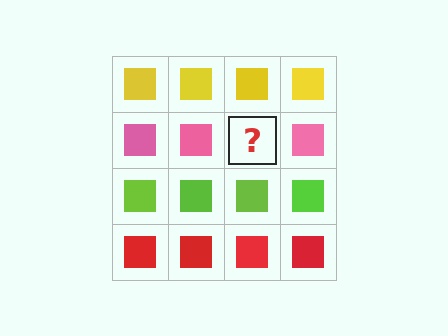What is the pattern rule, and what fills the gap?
The rule is that each row has a consistent color. The gap should be filled with a pink square.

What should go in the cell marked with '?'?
The missing cell should contain a pink square.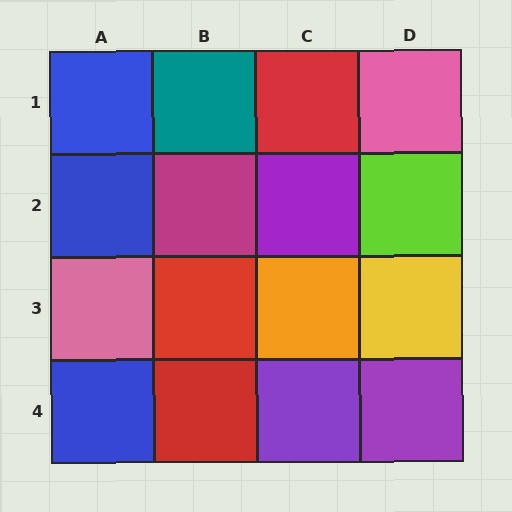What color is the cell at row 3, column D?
Yellow.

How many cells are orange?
1 cell is orange.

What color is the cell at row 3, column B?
Red.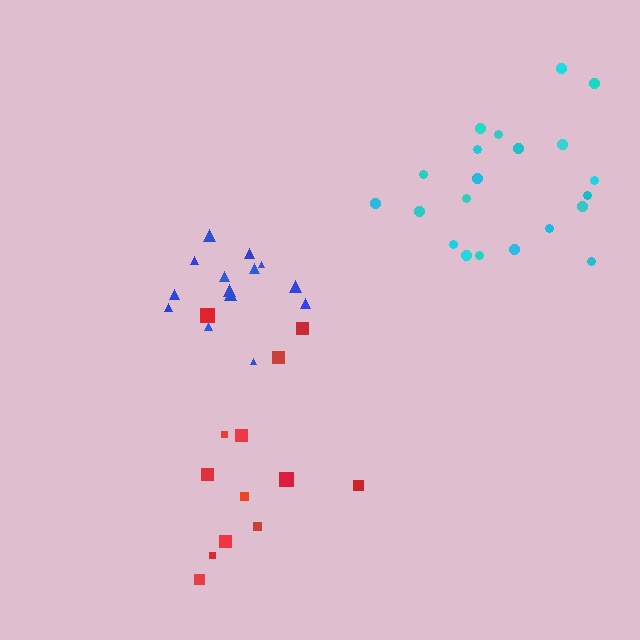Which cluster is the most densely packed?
Blue.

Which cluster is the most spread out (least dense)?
Red.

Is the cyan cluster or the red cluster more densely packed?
Cyan.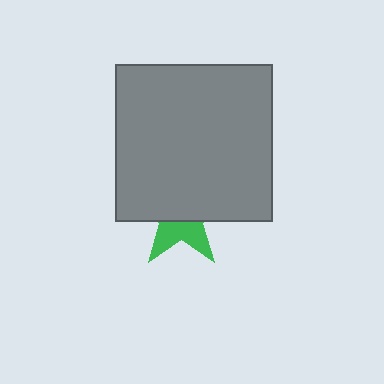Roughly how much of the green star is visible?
A small part of it is visible (roughly 40%).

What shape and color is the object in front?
The object in front is a gray square.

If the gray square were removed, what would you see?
You would see the complete green star.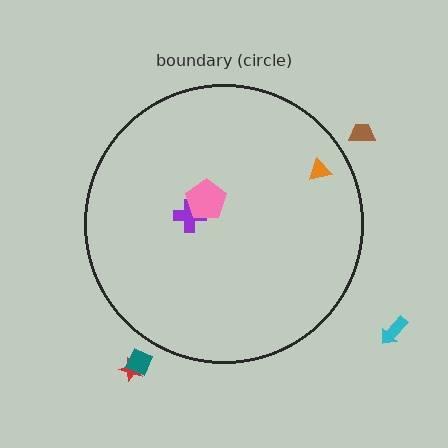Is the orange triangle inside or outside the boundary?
Inside.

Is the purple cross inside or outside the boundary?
Inside.